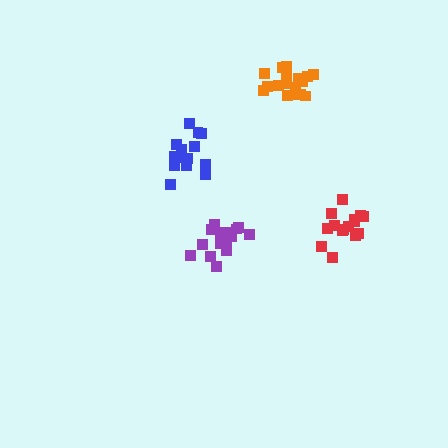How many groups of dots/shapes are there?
There are 4 groups.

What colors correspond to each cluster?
The clusters are colored: orange, purple, red, blue.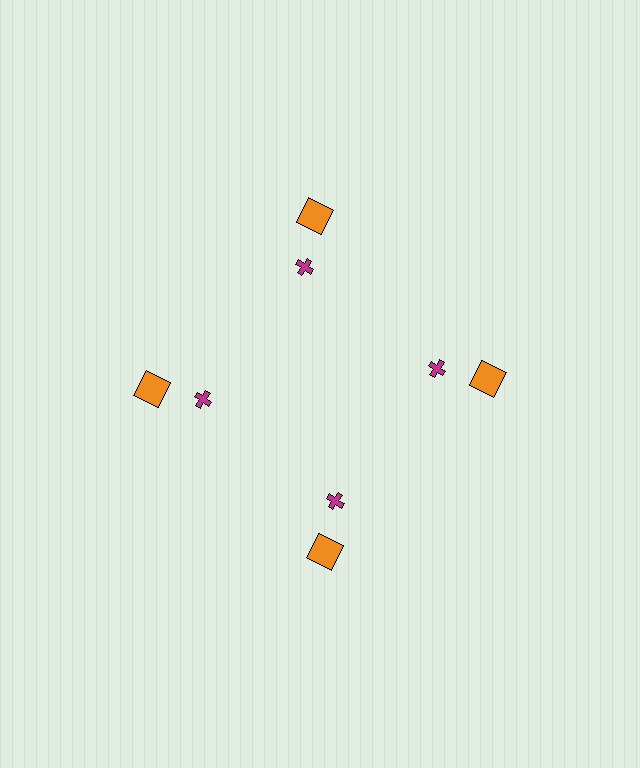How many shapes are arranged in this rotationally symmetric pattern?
There are 8 shapes, arranged in 4 groups of 2.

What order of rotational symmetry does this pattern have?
This pattern has 4-fold rotational symmetry.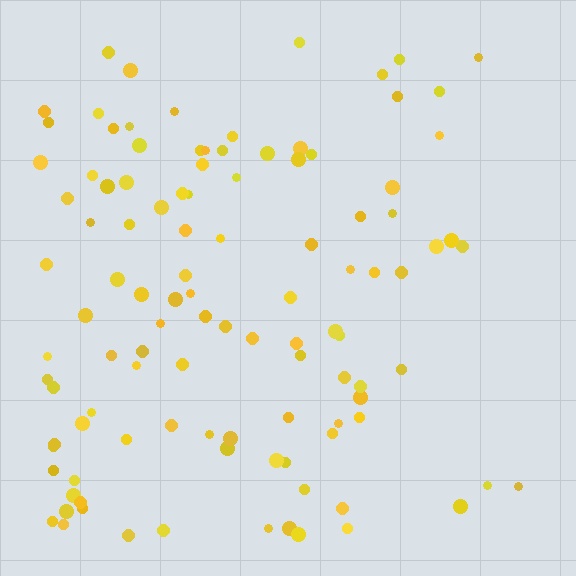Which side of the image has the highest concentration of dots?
The left.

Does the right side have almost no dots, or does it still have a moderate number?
Still a moderate number, just noticeably fewer than the left.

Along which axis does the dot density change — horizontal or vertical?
Horizontal.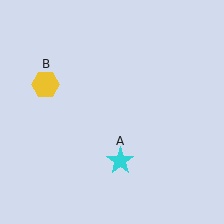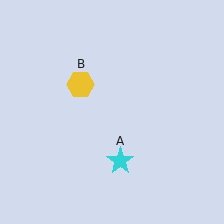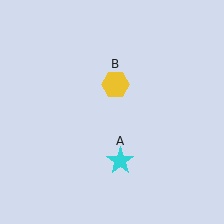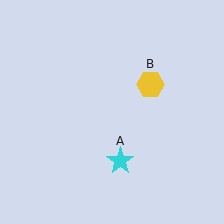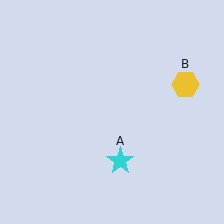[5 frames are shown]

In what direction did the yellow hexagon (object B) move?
The yellow hexagon (object B) moved right.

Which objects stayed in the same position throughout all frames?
Cyan star (object A) remained stationary.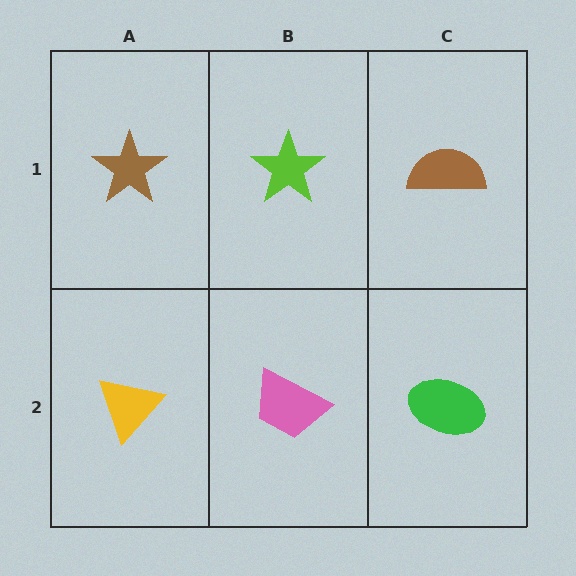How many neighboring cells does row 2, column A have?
2.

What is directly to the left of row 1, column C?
A lime star.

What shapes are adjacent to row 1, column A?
A yellow triangle (row 2, column A), a lime star (row 1, column B).